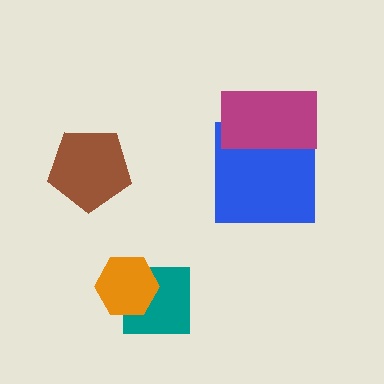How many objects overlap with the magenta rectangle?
1 object overlaps with the magenta rectangle.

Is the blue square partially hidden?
Yes, it is partially covered by another shape.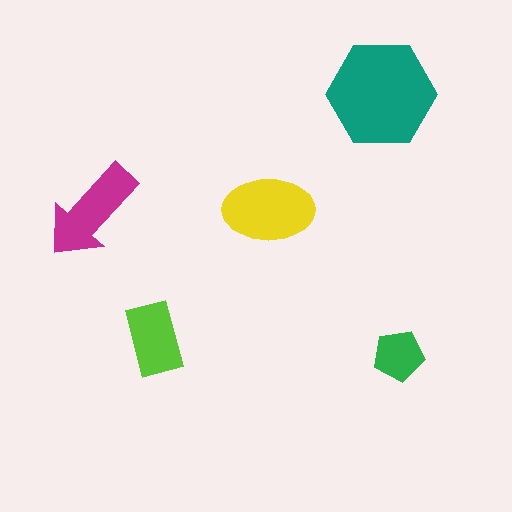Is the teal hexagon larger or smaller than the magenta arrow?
Larger.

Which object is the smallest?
The green pentagon.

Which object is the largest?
The teal hexagon.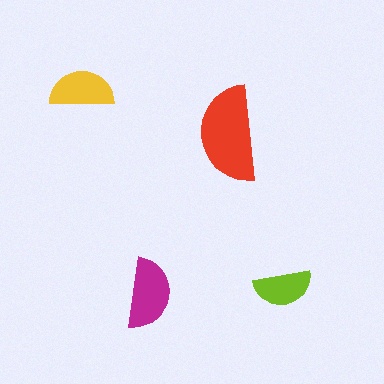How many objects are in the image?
There are 4 objects in the image.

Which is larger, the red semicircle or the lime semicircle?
The red one.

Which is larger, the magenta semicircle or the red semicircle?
The red one.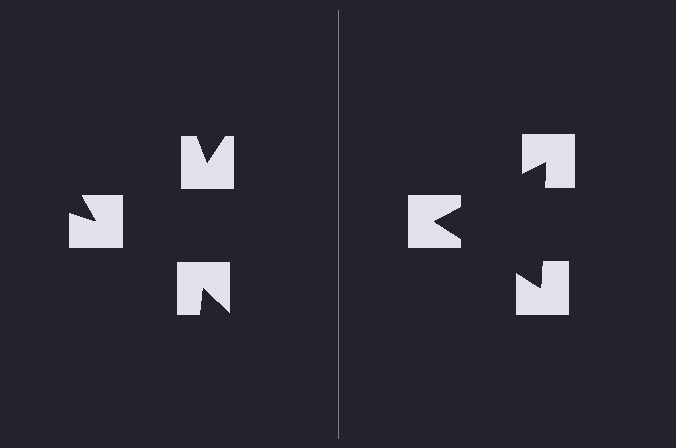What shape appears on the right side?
An illusory triangle.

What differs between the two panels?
The notched squares are positioned identically on both sides; only the wedge orientations differ. On the right they align to a triangle; on the left they are misaligned.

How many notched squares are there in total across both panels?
6 — 3 on each side.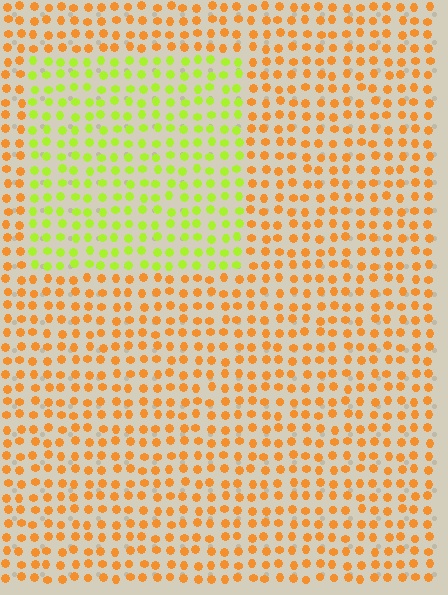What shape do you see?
I see a rectangle.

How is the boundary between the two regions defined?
The boundary is defined purely by a slight shift in hue (about 53 degrees). Spacing, size, and orientation are identical on both sides.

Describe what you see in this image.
The image is filled with small orange elements in a uniform arrangement. A rectangle-shaped region is visible where the elements are tinted to a slightly different hue, forming a subtle color boundary.